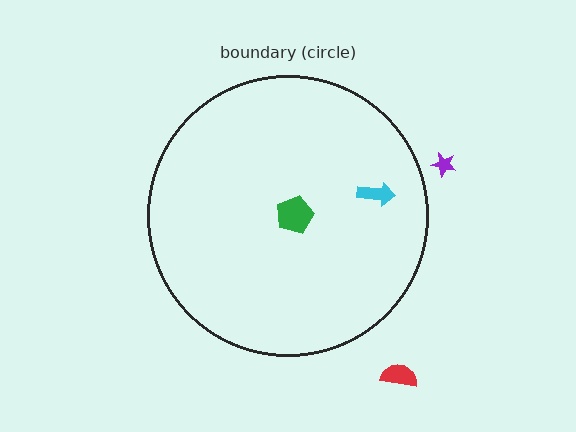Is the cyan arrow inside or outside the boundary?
Inside.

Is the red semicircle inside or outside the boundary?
Outside.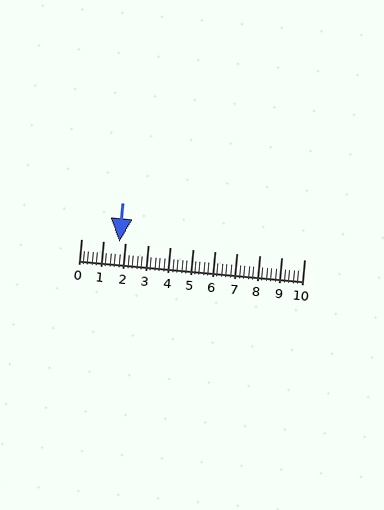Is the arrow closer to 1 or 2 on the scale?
The arrow is closer to 2.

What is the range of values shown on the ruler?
The ruler shows values from 0 to 10.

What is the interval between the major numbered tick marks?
The major tick marks are spaced 1 units apart.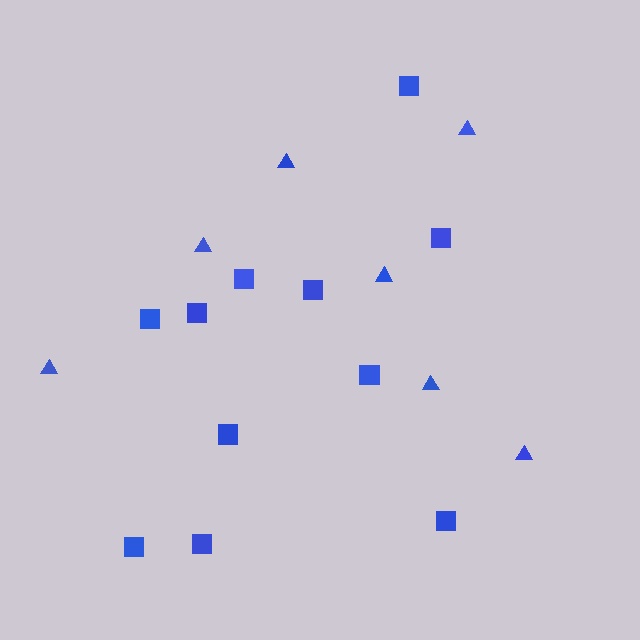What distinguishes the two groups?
There are 2 groups: one group of squares (11) and one group of triangles (7).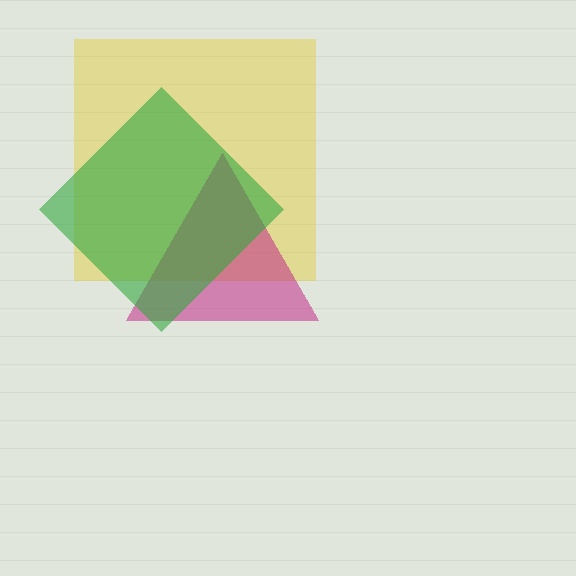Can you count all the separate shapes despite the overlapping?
Yes, there are 3 separate shapes.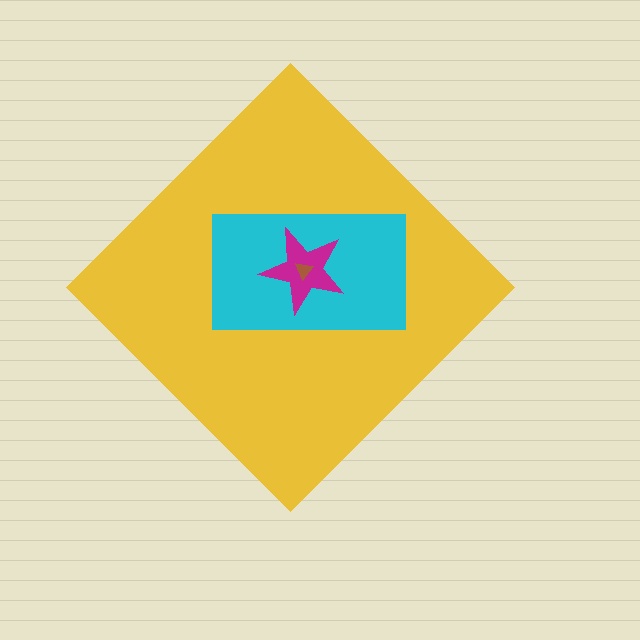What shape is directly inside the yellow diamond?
The cyan rectangle.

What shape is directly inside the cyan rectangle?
The magenta star.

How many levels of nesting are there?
4.